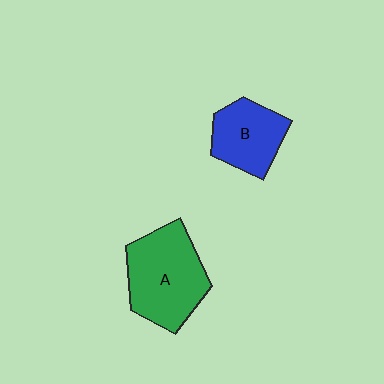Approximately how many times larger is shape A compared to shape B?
Approximately 1.5 times.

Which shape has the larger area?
Shape A (green).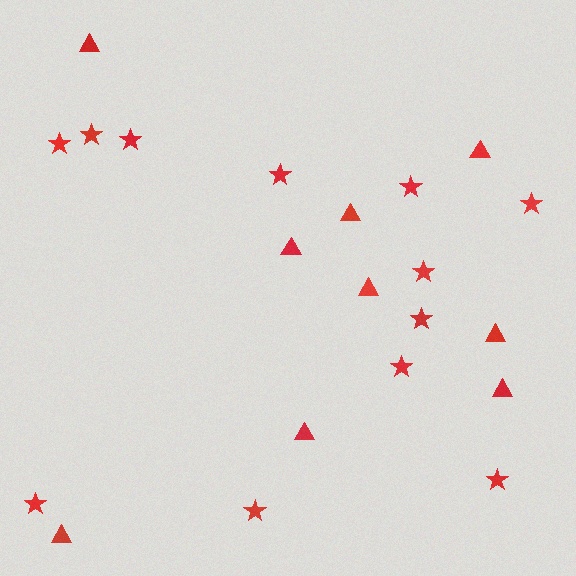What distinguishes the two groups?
There are 2 groups: one group of triangles (9) and one group of stars (12).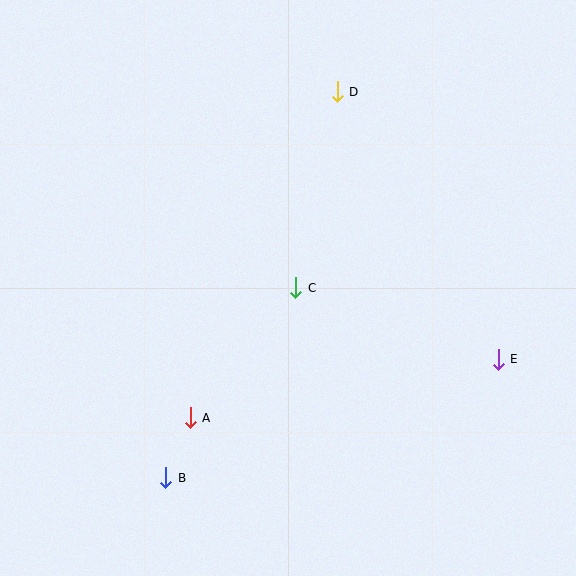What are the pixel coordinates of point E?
Point E is at (498, 359).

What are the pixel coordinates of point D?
Point D is at (337, 92).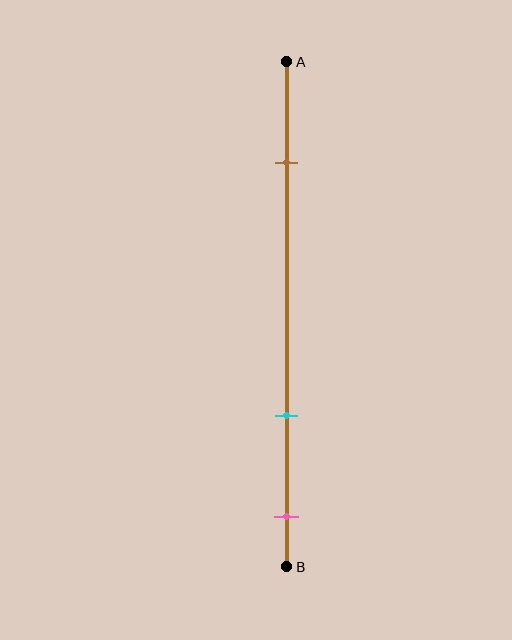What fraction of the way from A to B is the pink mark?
The pink mark is approximately 90% (0.9) of the way from A to B.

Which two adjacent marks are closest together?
The cyan and pink marks are the closest adjacent pair.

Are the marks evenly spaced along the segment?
No, the marks are not evenly spaced.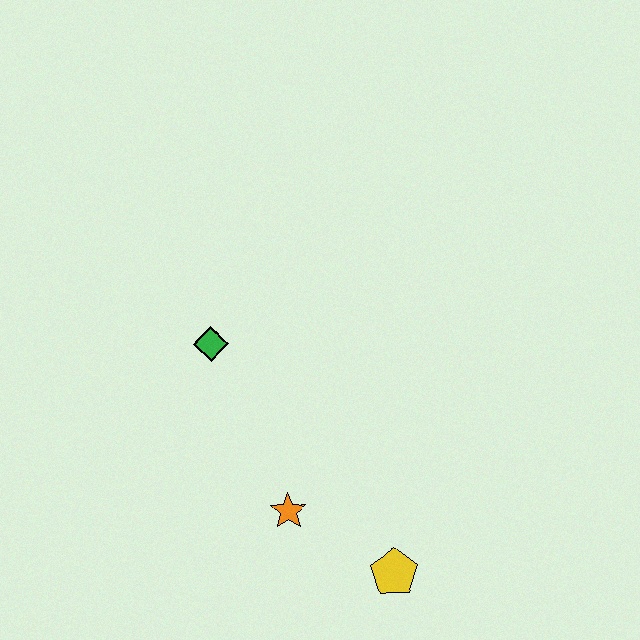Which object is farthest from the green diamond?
The yellow pentagon is farthest from the green diamond.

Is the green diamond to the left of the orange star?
Yes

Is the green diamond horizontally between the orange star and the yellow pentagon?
No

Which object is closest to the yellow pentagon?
The orange star is closest to the yellow pentagon.